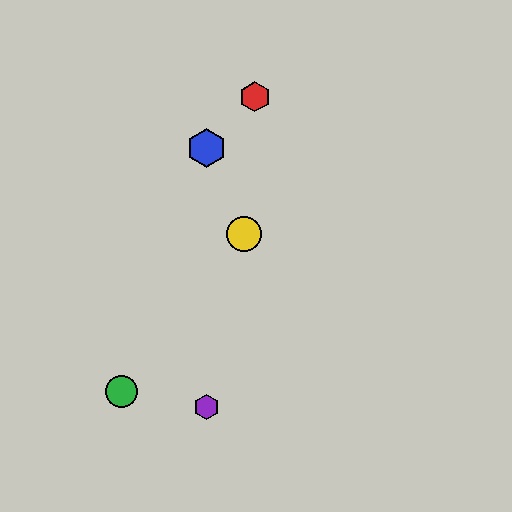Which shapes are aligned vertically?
The blue hexagon, the purple hexagon are aligned vertically.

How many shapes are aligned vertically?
2 shapes (the blue hexagon, the purple hexagon) are aligned vertically.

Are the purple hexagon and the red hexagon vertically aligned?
No, the purple hexagon is at x≈206 and the red hexagon is at x≈255.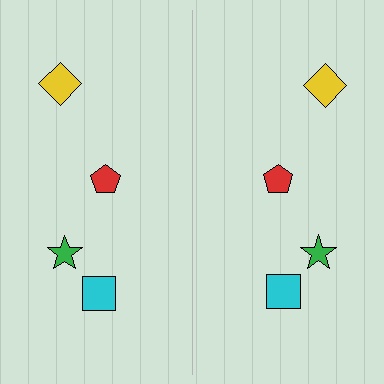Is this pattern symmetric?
Yes, this pattern has bilateral (reflection) symmetry.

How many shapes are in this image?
There are 8 shapes in this image.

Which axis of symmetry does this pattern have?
The pattern has a vertical axis of symmetry running through the center of the image.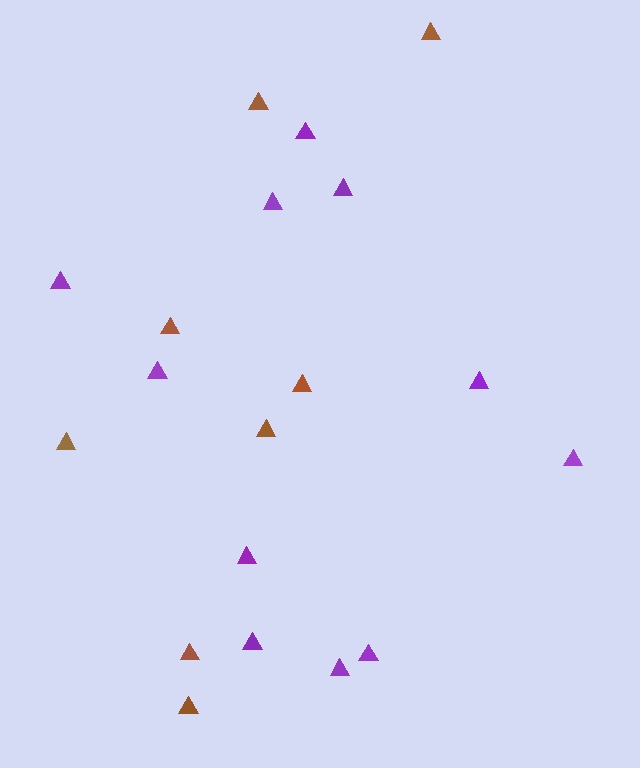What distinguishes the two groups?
There are 2 groups: one group of brown triangles (8) and one group of purple triangles (11).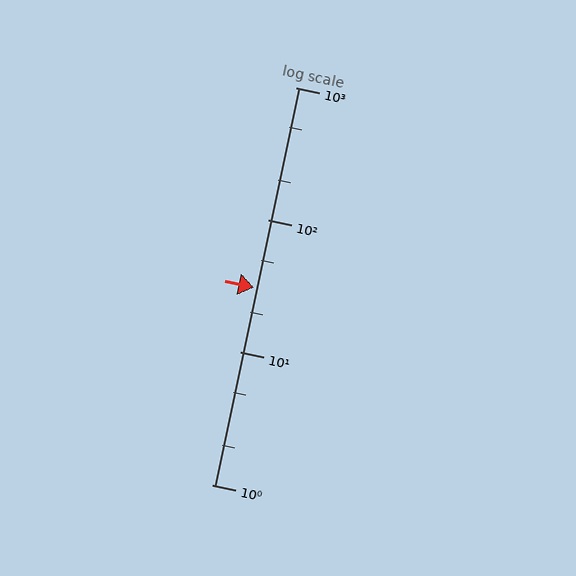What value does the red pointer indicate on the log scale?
The pointer indicates approximately 31.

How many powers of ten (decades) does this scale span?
The scale spans 3 decades, from 1 to 1000.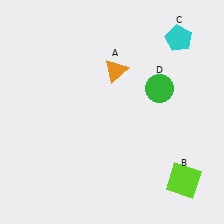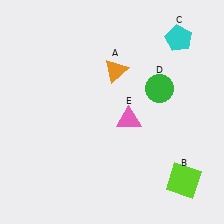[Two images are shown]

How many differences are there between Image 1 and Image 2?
There is 1 difference between the two images.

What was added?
A pink triangle (E) was added in Image 2.